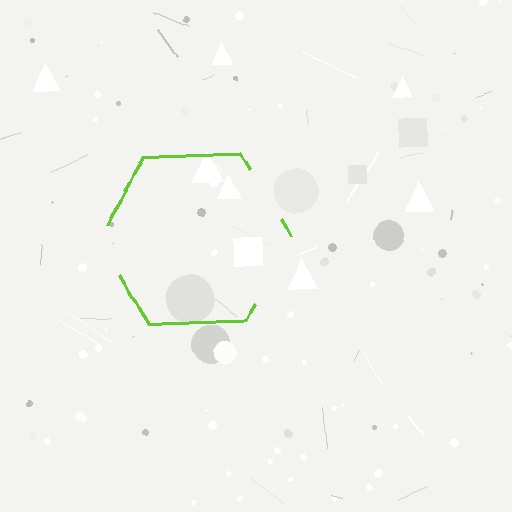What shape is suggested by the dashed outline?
The dashed outline suggests a hexagon.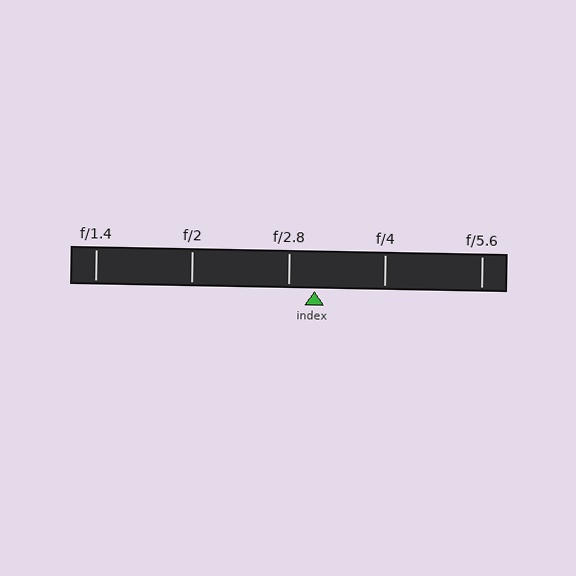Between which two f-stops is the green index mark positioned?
The index mark is between f/2.8 and f/4.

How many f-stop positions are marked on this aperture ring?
There are 5 f-stop positions marked.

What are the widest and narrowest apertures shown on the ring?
The widest aperture shown is f/1.4 and the narrowest is f/5.6.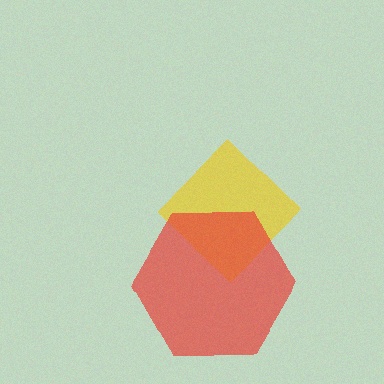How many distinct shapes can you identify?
There are 2 distinct shapes: a yellow diamond, a red hexagon.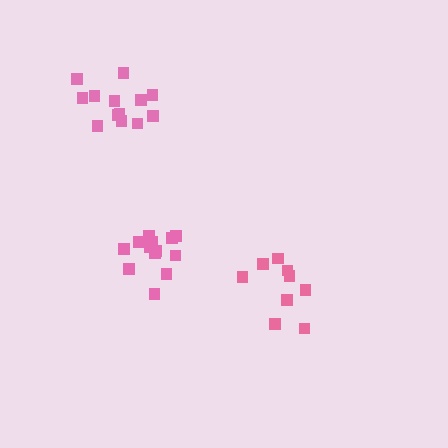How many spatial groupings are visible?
There are 3 spatial groupings.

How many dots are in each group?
Group 1: 13 dots, Group 2: 9 dots, Group 3: 13 dots (35 total).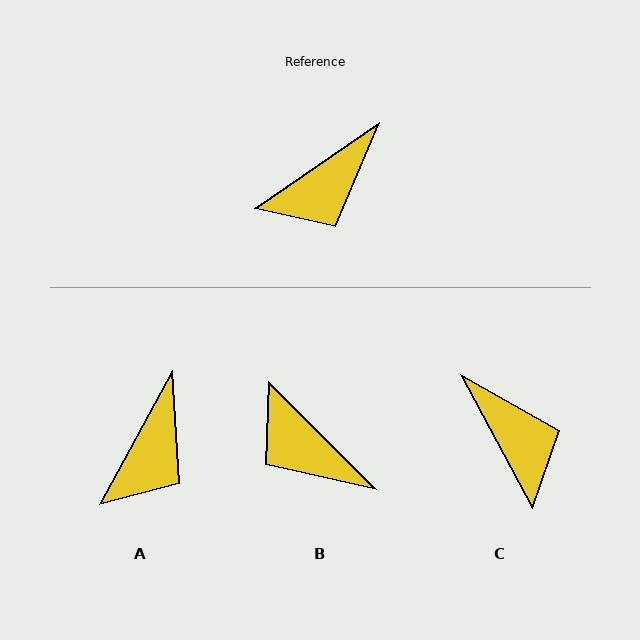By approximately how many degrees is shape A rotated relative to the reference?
Approximately 27 degrees counter-clockwise.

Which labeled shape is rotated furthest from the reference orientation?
C, about 84 degrees away.